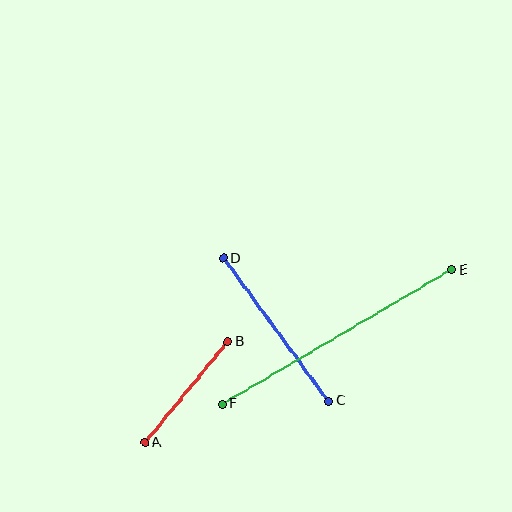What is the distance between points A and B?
The distance is approximately 131 pixels.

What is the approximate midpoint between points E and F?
The midpoint is at approximately (337, 337) pixels.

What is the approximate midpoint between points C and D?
The midpoint is at approximately (276, 330) pixels.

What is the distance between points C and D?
The distance is approximately 178 pixels.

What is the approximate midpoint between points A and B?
The midpoint is at approximately (186, 392) pixels.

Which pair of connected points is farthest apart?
Points E and F are farthest apart.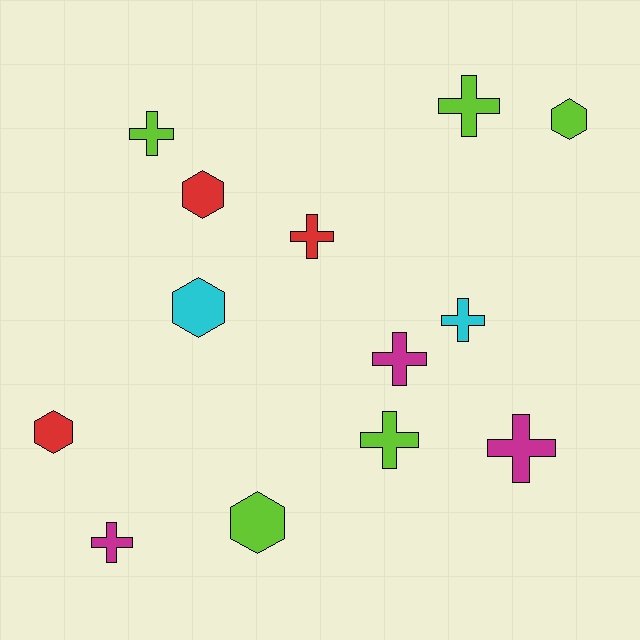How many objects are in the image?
There are 13 objects.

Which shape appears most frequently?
Cross, with 8 objects.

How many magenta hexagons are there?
There are no magenta hexagons.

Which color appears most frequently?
Lime, with 5 objects.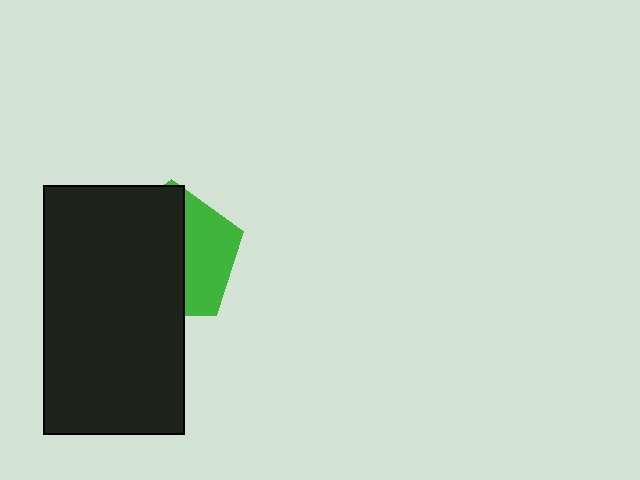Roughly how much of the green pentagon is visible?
A small part of it is visible (roughly 37%).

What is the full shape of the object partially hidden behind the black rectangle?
The partially hidden object is a green pentagon.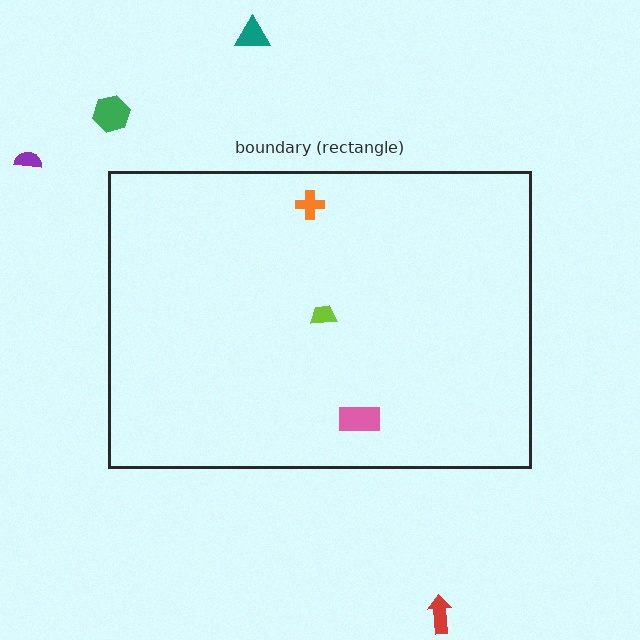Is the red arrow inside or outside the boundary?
Outside.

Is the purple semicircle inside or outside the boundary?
Outside.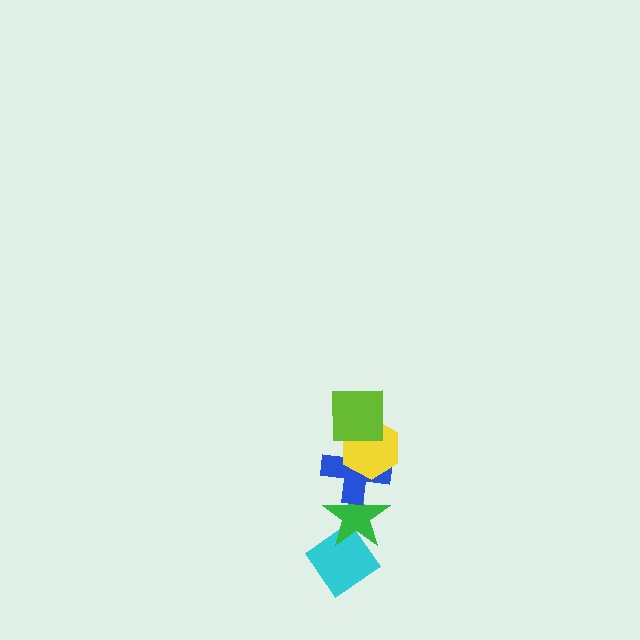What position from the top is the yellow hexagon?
The yellow hexagon is 2nd from the top.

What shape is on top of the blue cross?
The yellow hexagon is on top of the blue cross.